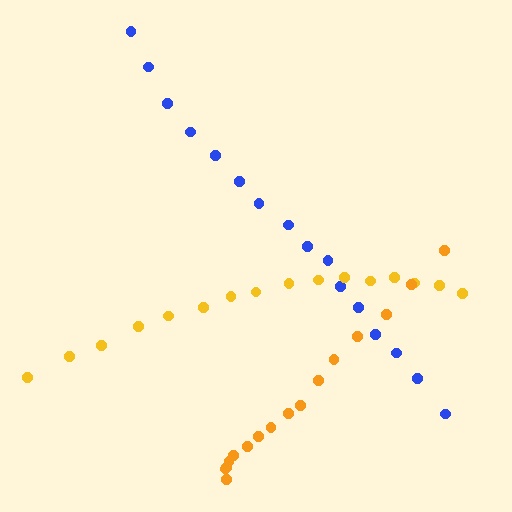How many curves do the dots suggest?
There are 3 distinct paths.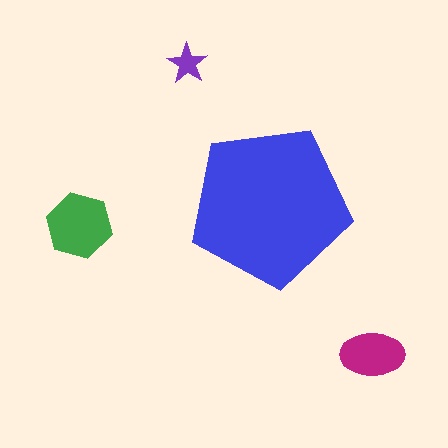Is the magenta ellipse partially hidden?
No, the magenta ellipse is fully visible.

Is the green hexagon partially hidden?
No, the green hexagon is fully visible.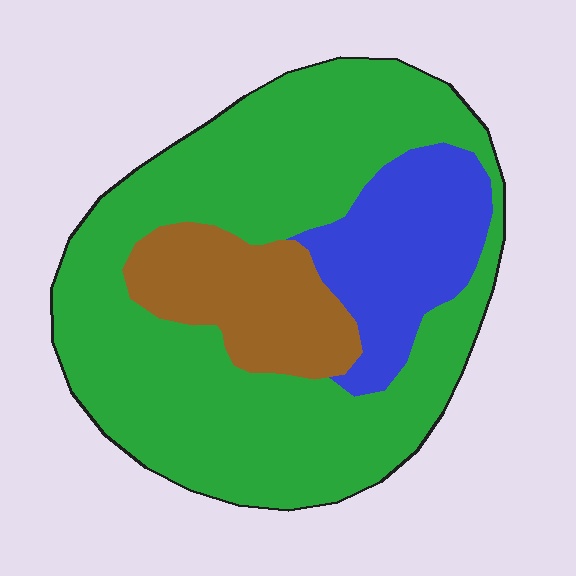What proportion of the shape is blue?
Blue takes up about one sixth (1/6) of the shape.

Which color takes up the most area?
Green, at roughly 65%.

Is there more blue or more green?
Green.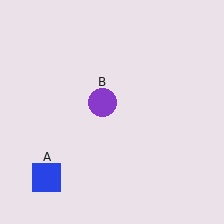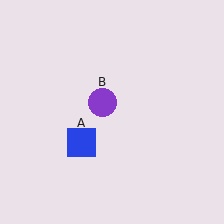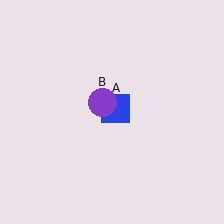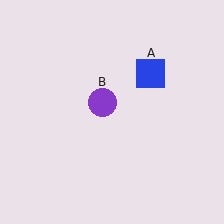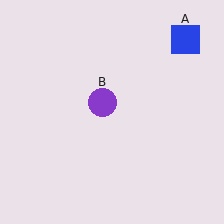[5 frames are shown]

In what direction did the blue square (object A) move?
The blue square (object A) moved up and to the right.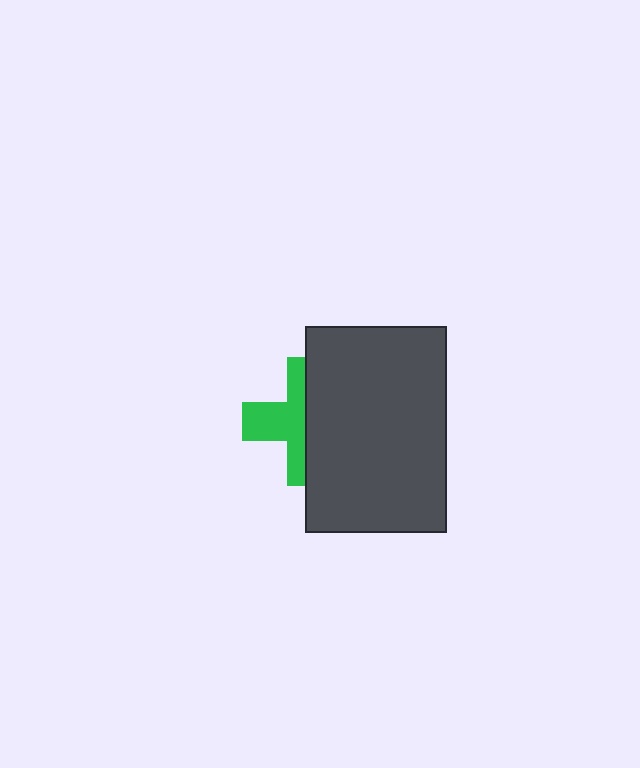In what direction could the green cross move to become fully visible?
The green cross could move left. That would shift it out from behind the dark gray rectangle entirely.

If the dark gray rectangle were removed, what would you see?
You would see the complete green cross.